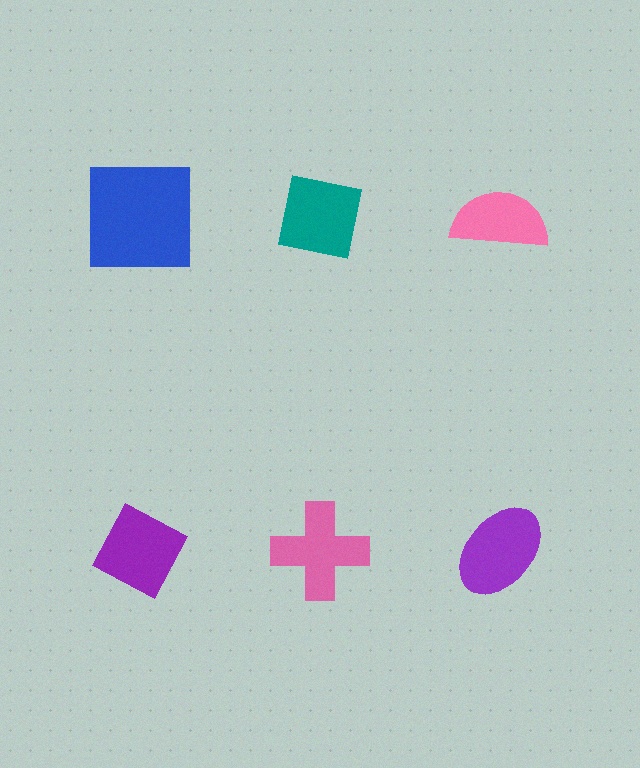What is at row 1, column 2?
A teal square.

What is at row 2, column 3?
A purple ellipse.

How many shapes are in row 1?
3 shapes.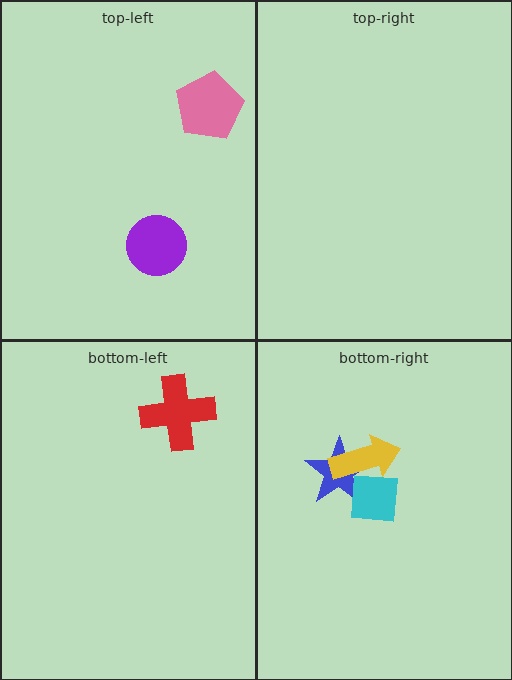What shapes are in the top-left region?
The purple circle, the pink pentagon.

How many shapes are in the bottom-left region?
1.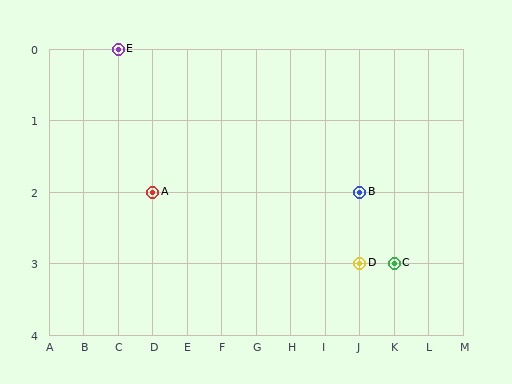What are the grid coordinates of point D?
Point D is at grid coordinates (J, 3).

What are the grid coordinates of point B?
Point B is at grid coordinates (J, 2).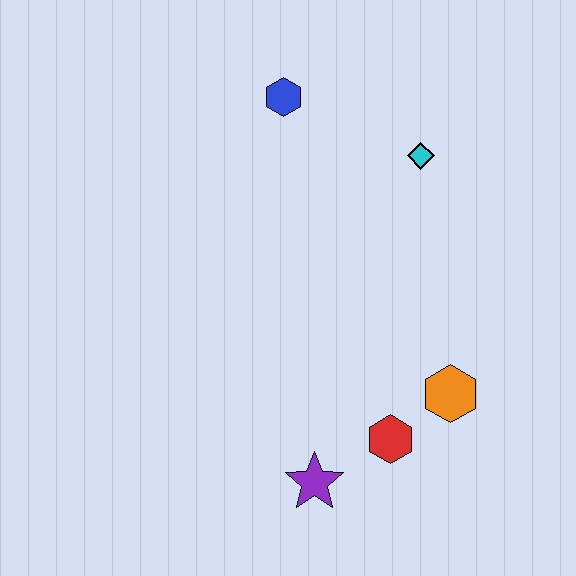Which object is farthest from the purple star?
The blue hexagon is farthest from the purple star.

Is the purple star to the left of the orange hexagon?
Yes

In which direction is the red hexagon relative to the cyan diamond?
The red hexagon is below the cyan diamond.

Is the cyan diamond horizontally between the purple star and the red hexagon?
No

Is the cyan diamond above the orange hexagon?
Yes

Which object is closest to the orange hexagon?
The red hexagon is closest to the orange hexagon.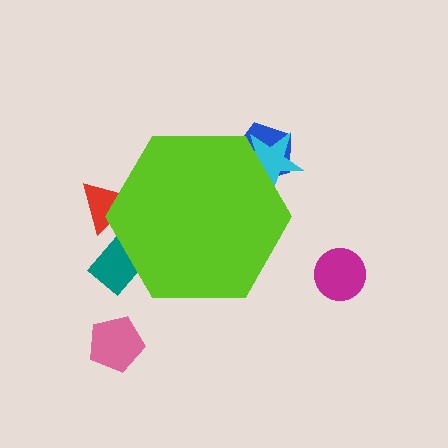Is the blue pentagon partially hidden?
Yes, the blue pentagon is partially hidden behind the lime hexagon.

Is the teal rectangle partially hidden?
Yes, the teal rectangle is partially hidden behind the lime hexagon.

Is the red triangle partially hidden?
Yes, the red triangle is partially hidden behind the lime hexagon.